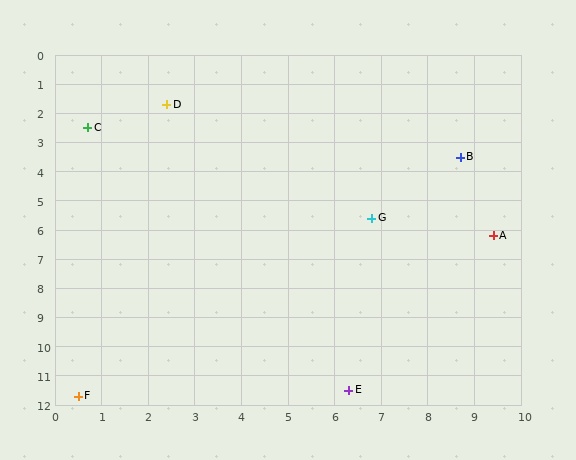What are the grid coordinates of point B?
Point B is at approximately (8.7, 3.5).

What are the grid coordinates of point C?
Point C is at approximately (0.7, 2.5).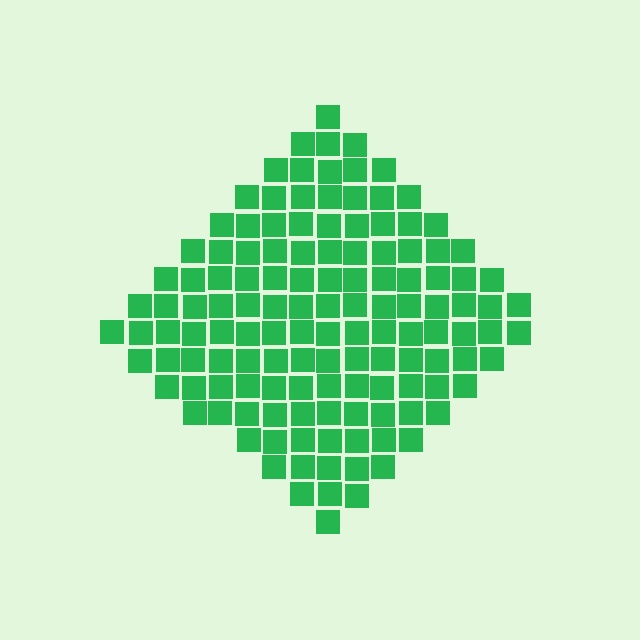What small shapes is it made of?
It is made of small squares.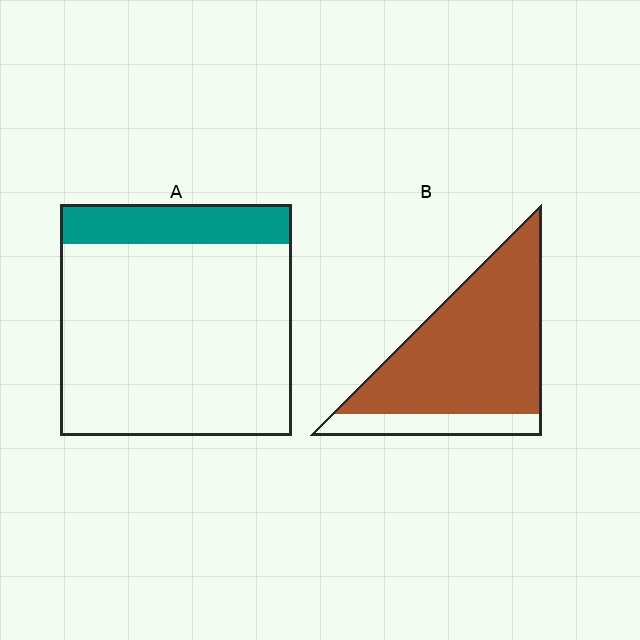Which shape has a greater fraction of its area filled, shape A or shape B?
Shape B.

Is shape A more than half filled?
No.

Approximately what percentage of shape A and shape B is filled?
A is approximately 15% and B is approximately 80%.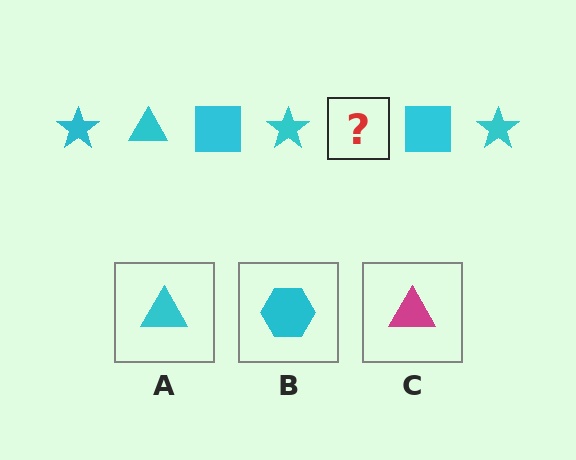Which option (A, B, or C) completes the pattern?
A.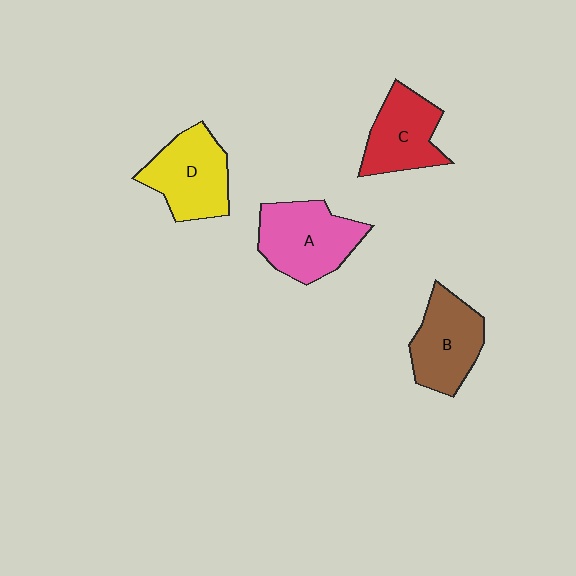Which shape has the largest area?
Shape A (pink).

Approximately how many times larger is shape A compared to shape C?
Approximately 1.2 times.